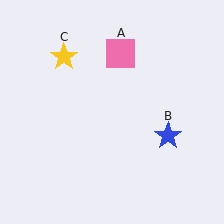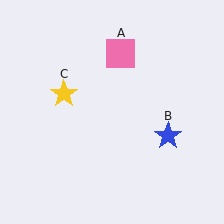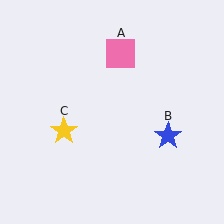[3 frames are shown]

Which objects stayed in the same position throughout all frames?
Pink square (object A) and blue star (object B) remained stationary.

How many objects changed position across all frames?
1 object changed position: yellow star (object C).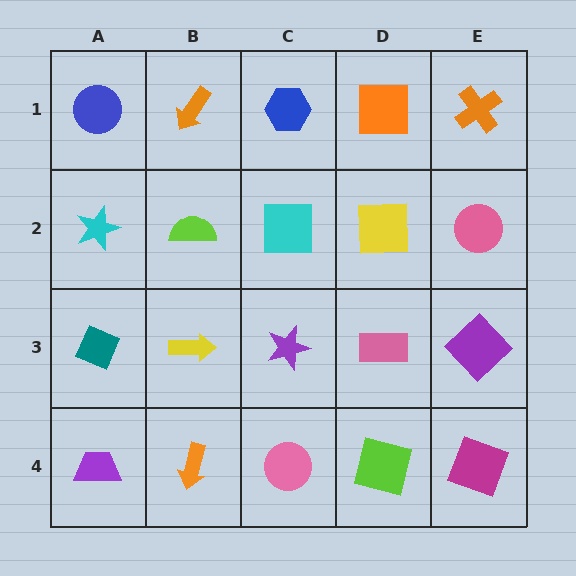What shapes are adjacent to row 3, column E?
A pink circle (row 2, column E), a magenta square (row 4, column E), a pink rectangle (row 3, column D).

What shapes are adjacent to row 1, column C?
A cyan square (row 2, column C), an orange arrow (row 1, column B), an orange square (row 1, column D).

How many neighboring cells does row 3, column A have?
3.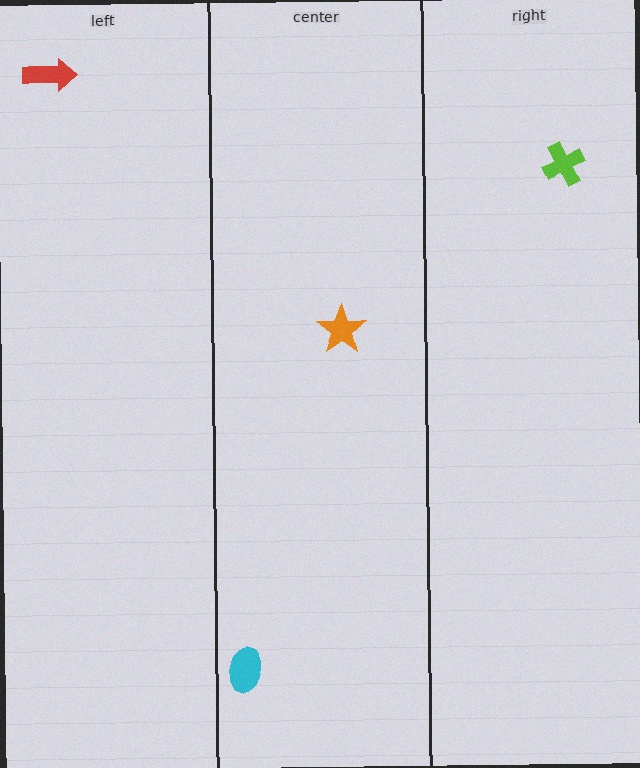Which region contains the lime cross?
The right region.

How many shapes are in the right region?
1.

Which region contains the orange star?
The center region.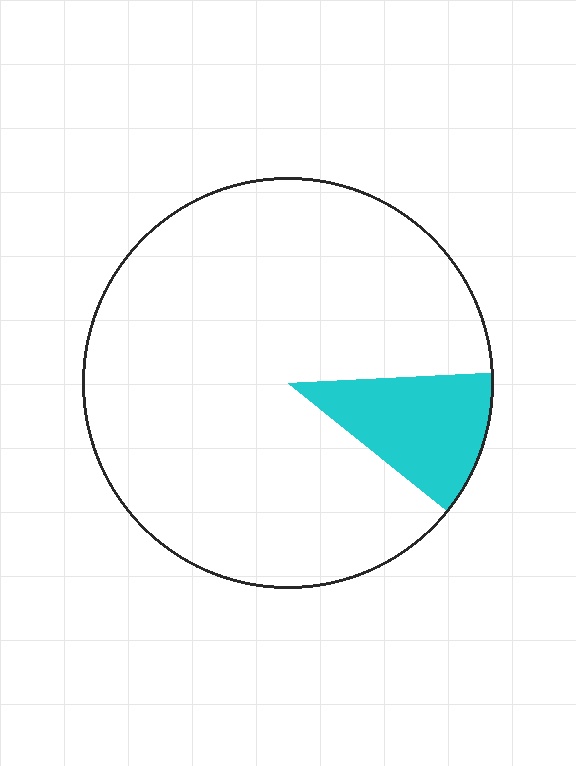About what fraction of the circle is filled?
About one eighth (1/8).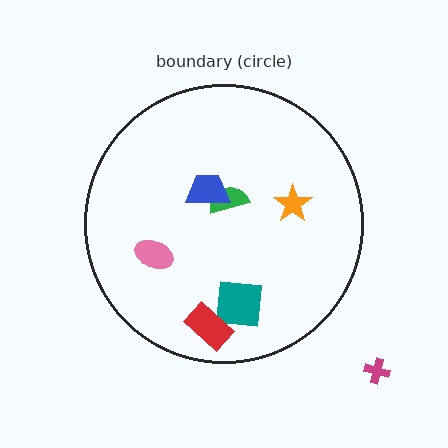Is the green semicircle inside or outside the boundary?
Inside.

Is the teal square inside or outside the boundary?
Inside.